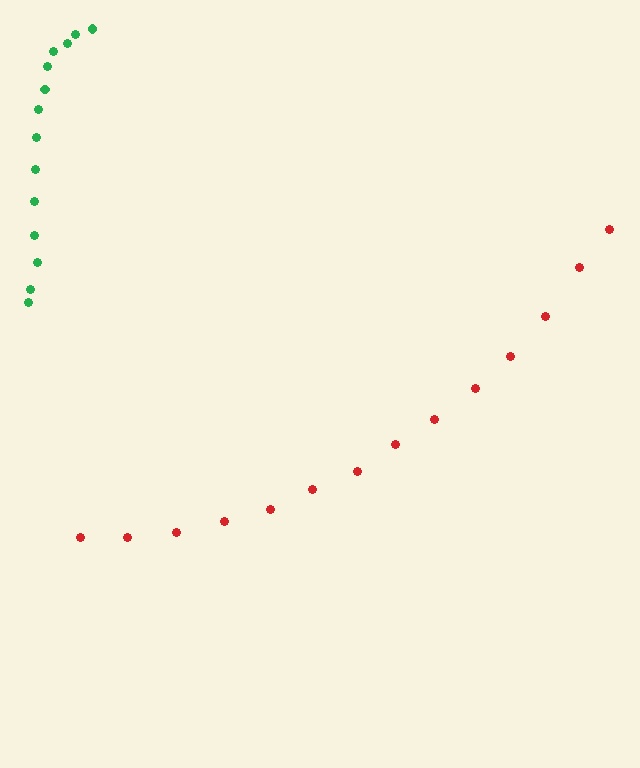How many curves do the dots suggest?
There are 2 distinct paths.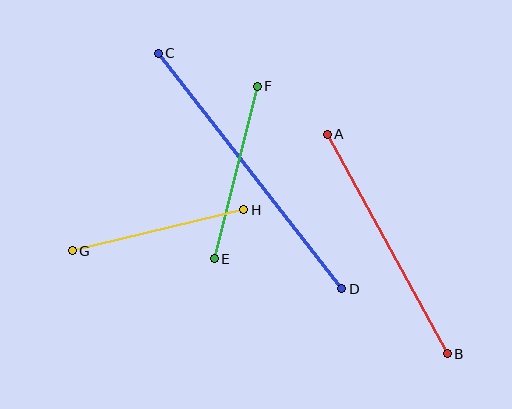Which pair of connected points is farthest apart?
Points C and D are farthest apart.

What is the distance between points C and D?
The distance is approximately 298 pixels.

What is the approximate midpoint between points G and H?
The midpoint is at approximately (158, 230) pixels.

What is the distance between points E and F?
The distance is approximately 178 pixels.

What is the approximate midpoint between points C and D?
The midpoint is at approximately (250, 171) pixels.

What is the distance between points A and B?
The distance is approximately 251 pixels.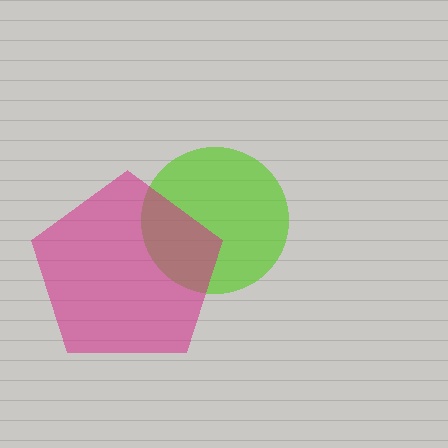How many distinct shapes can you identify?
There are 2 distinct shapes: a lime circle, a magenta pentagon.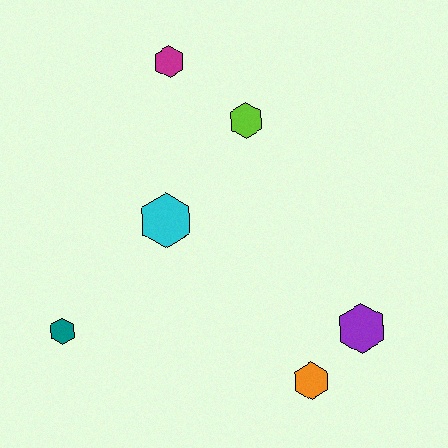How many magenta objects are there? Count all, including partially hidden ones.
There is 1 magenta object.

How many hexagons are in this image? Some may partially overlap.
There are 6 hexagons.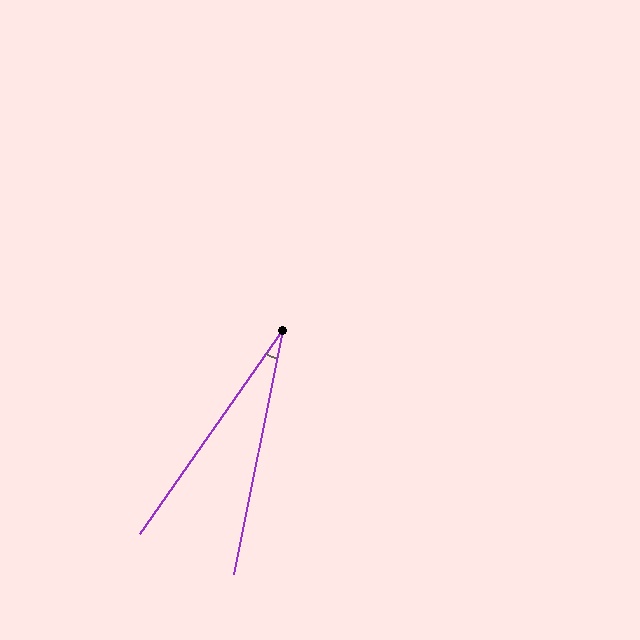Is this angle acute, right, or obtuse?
It is acute.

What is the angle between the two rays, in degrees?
Approximately 24 degrees.